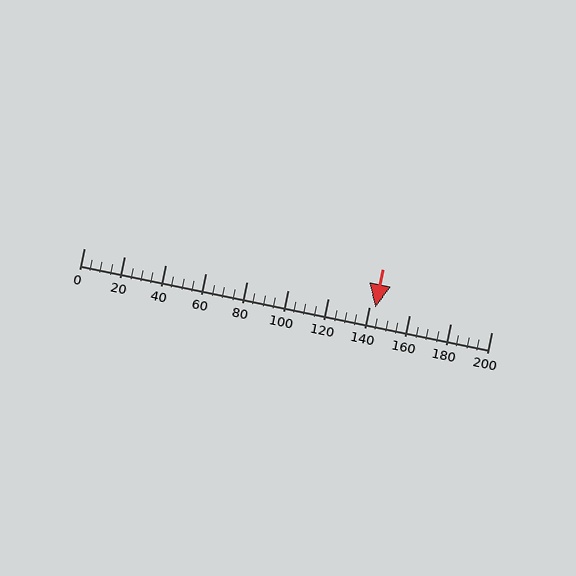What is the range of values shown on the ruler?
The ruler shows values from 0 to 200.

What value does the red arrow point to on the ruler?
The red arrow points to approximately 143.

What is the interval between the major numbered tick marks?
The major tick marks are spaced 20 units apart.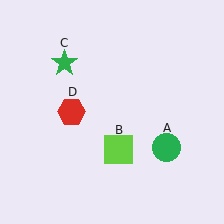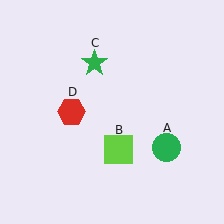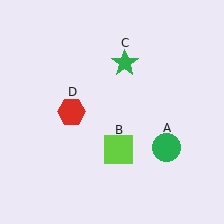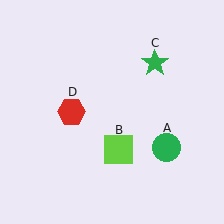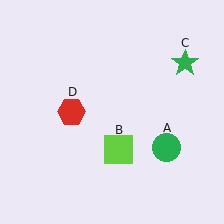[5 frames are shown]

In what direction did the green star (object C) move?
The green star (object C) moved right.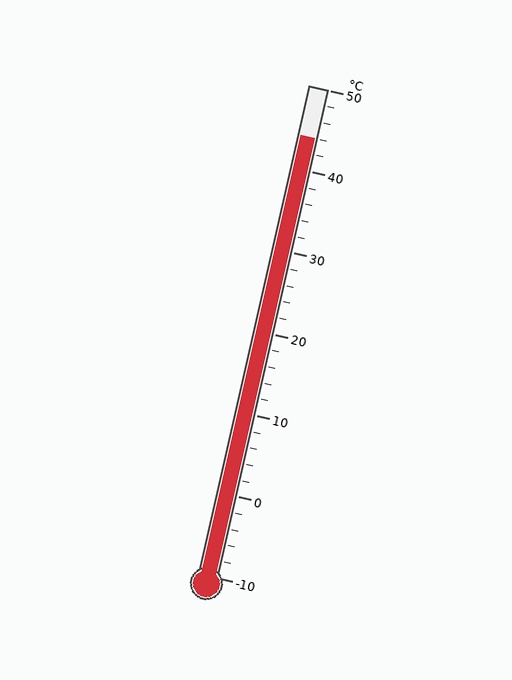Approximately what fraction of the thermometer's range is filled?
The thermometer is filled to approximately 90% of its range.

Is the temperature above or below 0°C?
The temperature is above 0°C.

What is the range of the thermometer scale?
The thermometer scale ranges from -10°C to 50°C.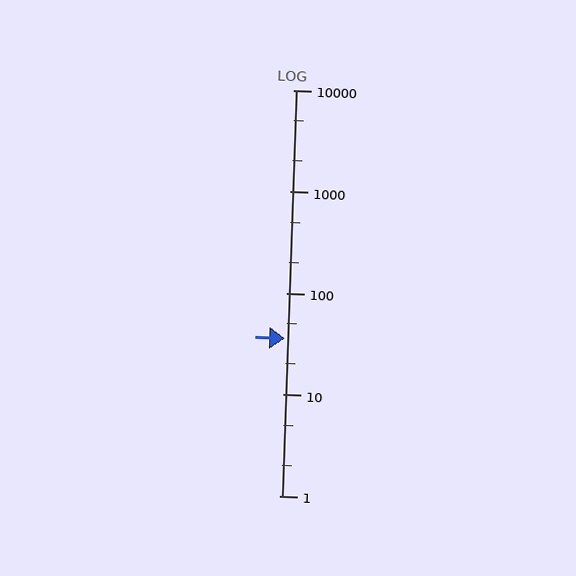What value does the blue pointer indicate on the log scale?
The pointer indicates approximately 36.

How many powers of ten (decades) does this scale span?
The scale spans 4 decades, from 1 to 10000.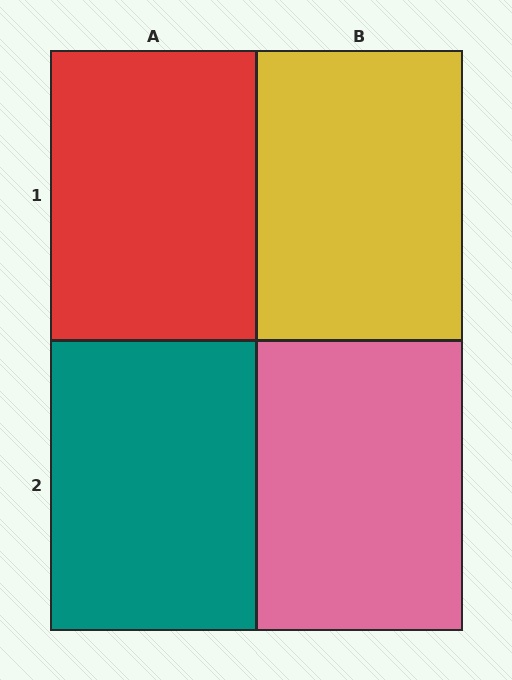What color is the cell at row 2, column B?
Pink.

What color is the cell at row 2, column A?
Teal.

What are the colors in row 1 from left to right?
Red, yellow.